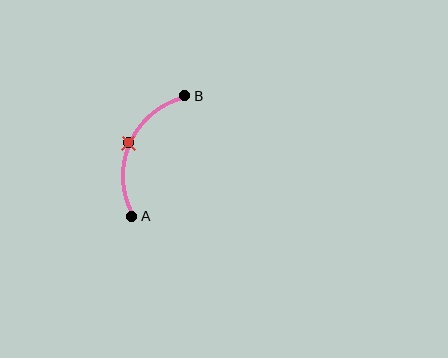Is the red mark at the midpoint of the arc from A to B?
Yes. The red mark lies on the arc at equal arc-length from both A and B — it is the arc midpoint.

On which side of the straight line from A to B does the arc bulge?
The arc bulges to the left of the straight line connecting A and B.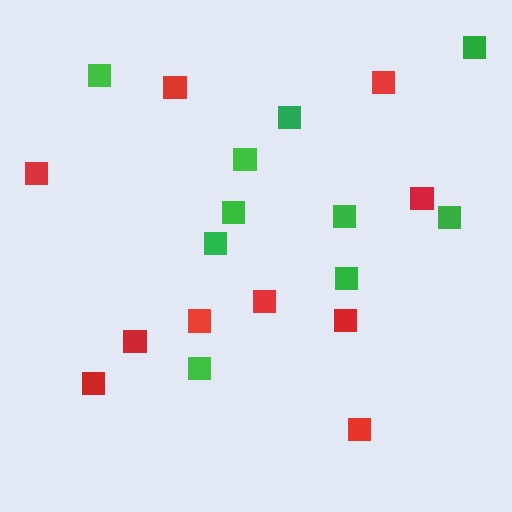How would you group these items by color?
There are 2 groups: one group of green squares (10) and one group of red squares (10).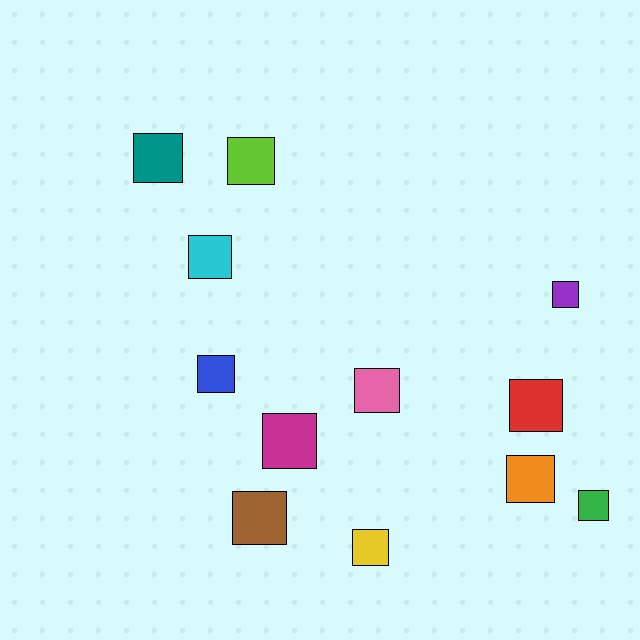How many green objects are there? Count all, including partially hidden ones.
There is 1 green object.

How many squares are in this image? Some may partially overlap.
There are 12 squares.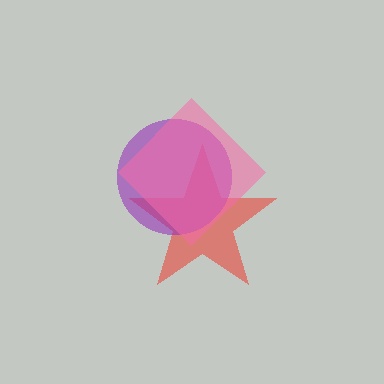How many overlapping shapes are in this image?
There are 3 overlapping shapes in the image.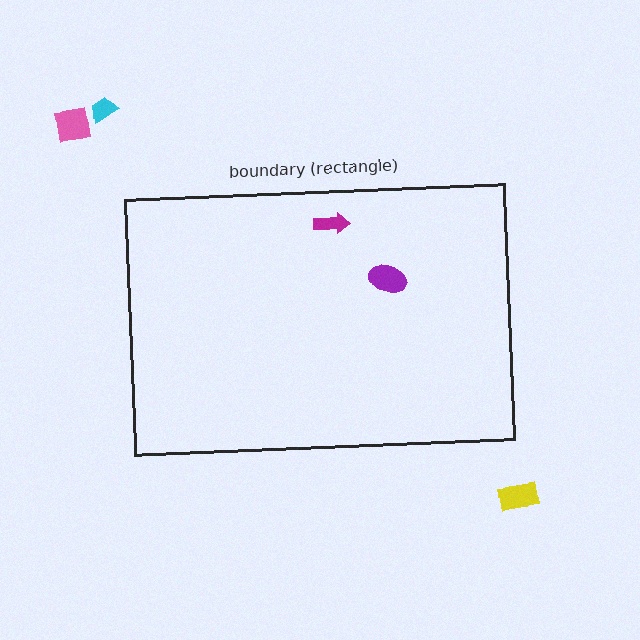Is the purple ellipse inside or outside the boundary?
Inside.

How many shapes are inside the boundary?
2 inside, 3 outside.